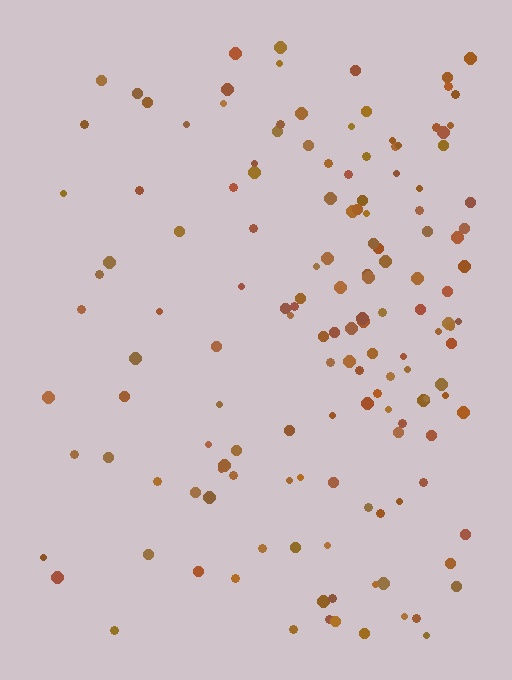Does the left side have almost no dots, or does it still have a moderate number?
Still a moderate number, just noticeably fewer than the right.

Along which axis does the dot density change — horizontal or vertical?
Horizontal.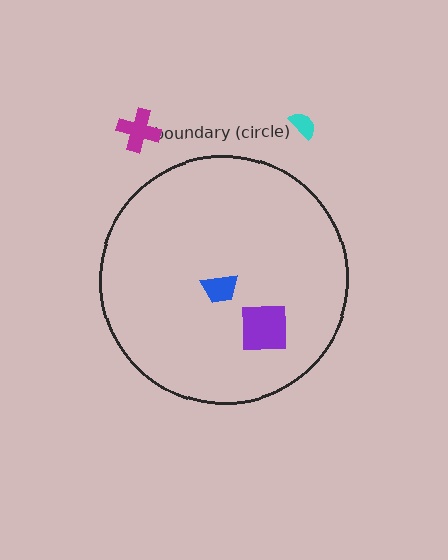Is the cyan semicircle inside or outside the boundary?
Outside.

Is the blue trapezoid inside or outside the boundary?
Inside.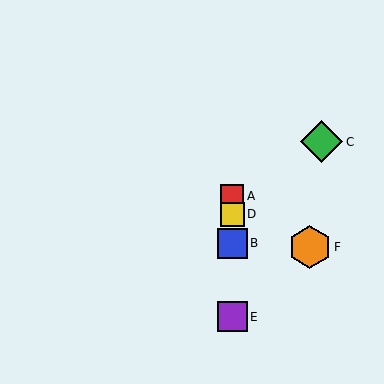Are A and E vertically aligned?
Yes, both are at x≈232.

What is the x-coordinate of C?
Object C is at x≈322.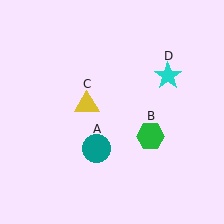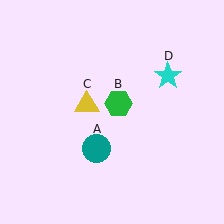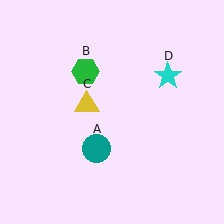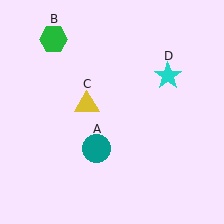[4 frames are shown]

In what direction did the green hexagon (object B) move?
The green hexagon (object B) moved up and to the left.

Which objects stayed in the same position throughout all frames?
Teal circle (object A) and yellow triangle (object C) and cyan star (object D) remained stationary.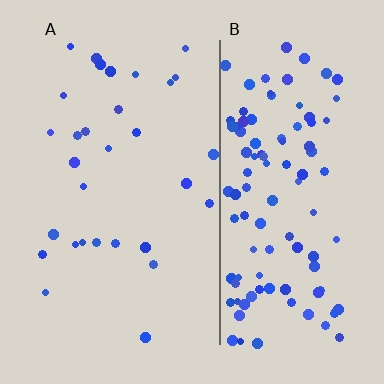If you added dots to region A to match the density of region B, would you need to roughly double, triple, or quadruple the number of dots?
Approximately quadruple.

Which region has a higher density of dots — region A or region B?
B (the right).